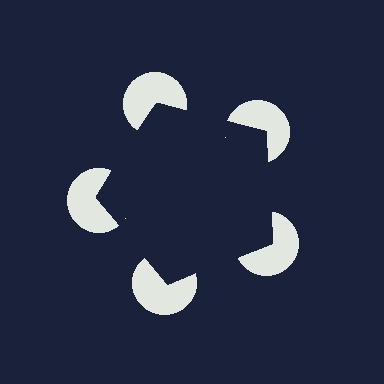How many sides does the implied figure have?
5 sides.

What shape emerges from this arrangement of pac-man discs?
An illusory pentagon — its edges are inferred from the aligned wedge cuts in the pac-man discs, not physically drawn.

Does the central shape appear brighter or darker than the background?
It typically appears slightly darker than the background, even though no actual brightness change is drawn.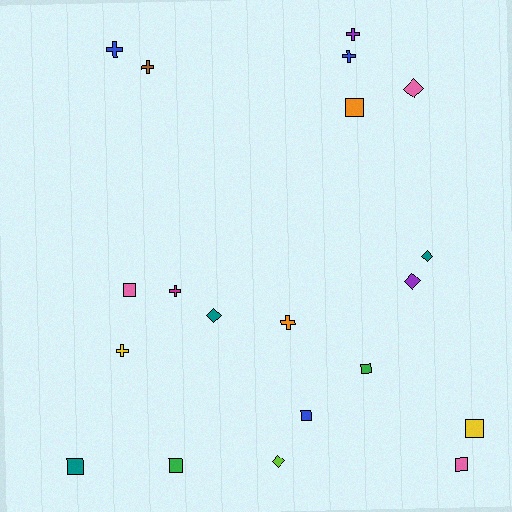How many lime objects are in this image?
There is 1 lime object.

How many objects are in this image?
There are 20 objects.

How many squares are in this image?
There are 8 squares.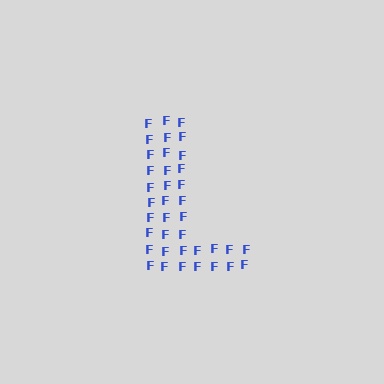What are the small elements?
The small elements are letter F's.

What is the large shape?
The large shape is the letter L.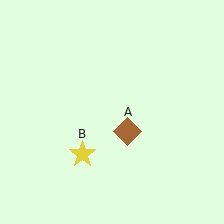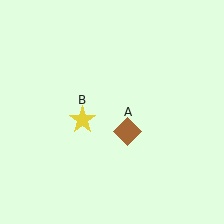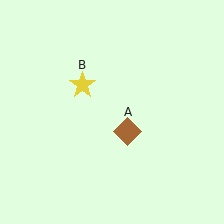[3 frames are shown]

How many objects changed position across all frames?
1 object changed position: yellow star (object B).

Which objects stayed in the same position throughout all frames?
Brown diamond (object A) remained stationary.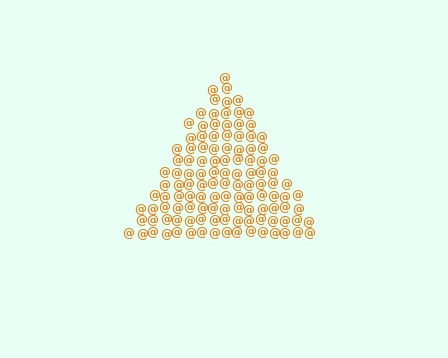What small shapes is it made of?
It is made of small at signs.